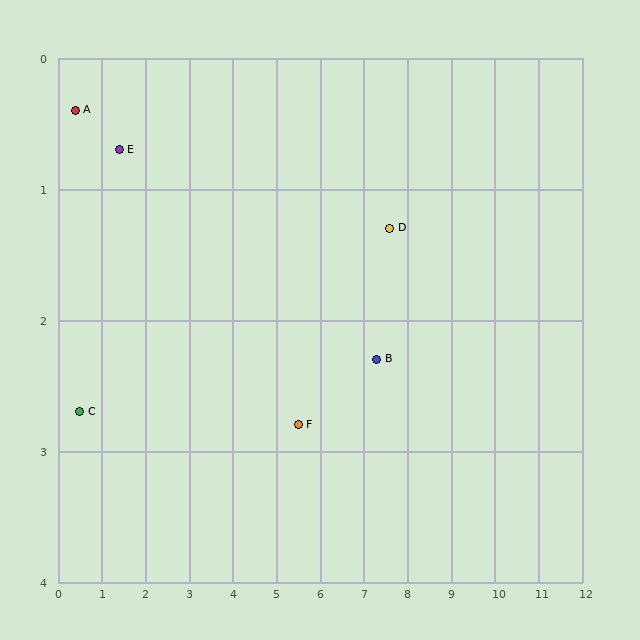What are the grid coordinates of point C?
Point C is at approximately (0.5, 2.7).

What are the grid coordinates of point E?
Point E is at approximately (1.4, 0.7).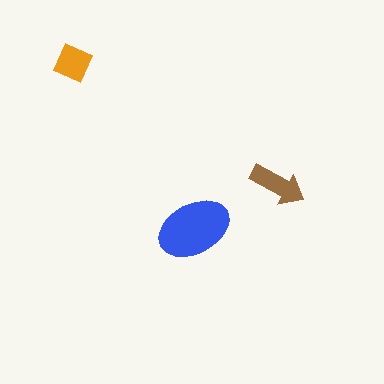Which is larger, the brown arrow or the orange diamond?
The brown arrow.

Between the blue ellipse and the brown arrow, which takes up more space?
The blue ellipse.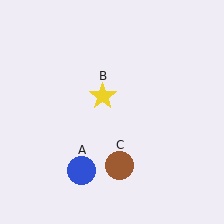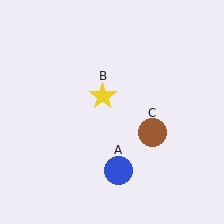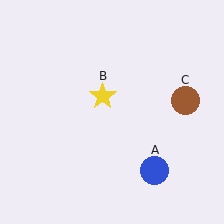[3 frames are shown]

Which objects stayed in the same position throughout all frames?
Yellow star (object B) remained stationary.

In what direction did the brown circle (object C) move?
The brown circle (object C) moved up and to the right.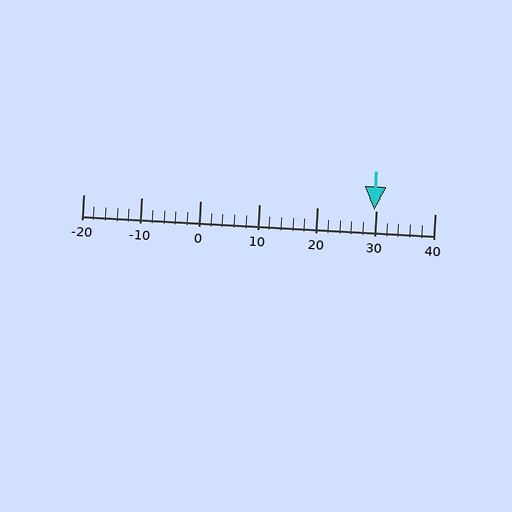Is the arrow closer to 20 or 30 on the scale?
The arrow is closer to 30.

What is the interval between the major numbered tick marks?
The major tick marks are spaced 10 units apart.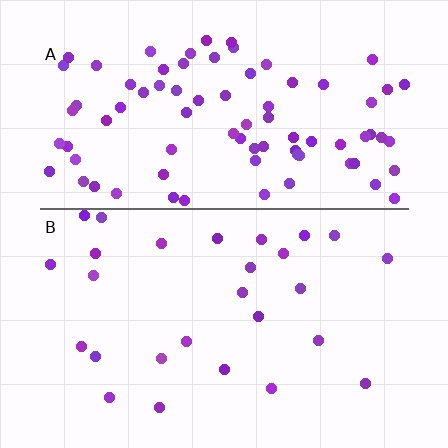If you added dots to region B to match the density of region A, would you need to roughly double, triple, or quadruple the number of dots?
Approximately triple.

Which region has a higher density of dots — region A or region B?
A (the top).